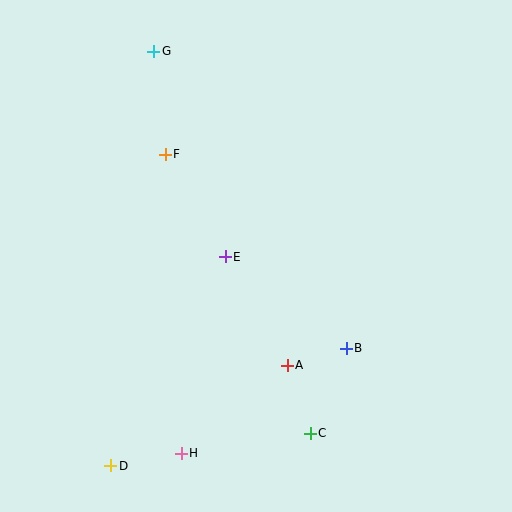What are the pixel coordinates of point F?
Point F is at (165, 154).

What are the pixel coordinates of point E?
Point E is at (225, 257).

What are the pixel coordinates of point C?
Point C is at (310, 433).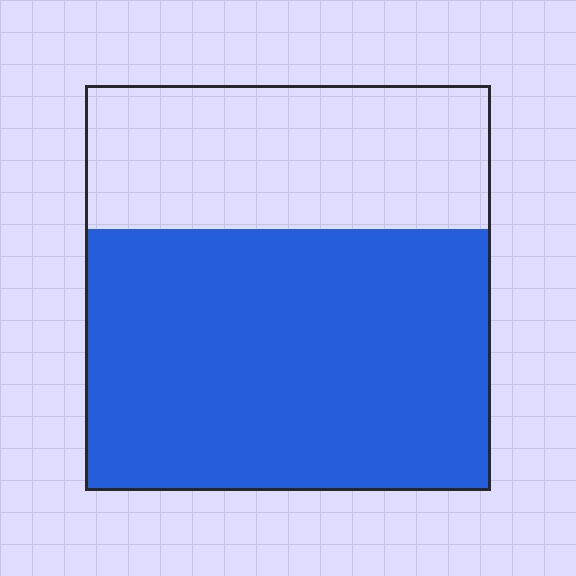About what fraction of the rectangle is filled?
About five eighths (5/8).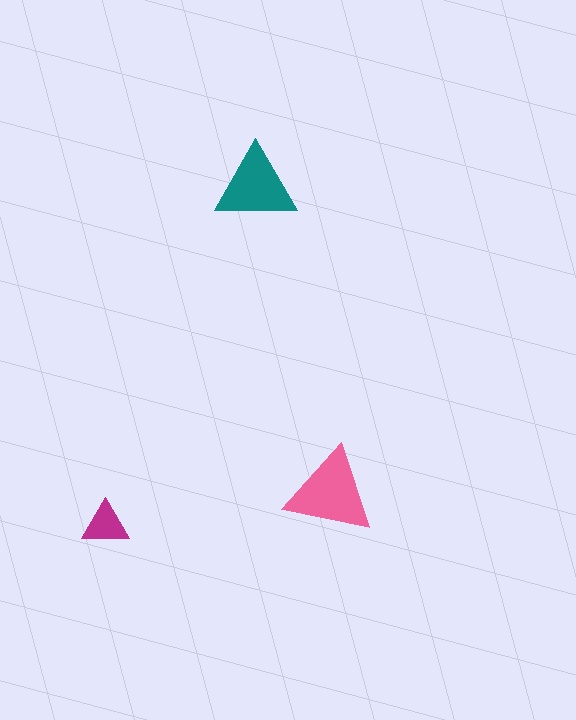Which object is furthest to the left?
The magenta triangle is leftmost.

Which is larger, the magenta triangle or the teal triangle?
The teal one.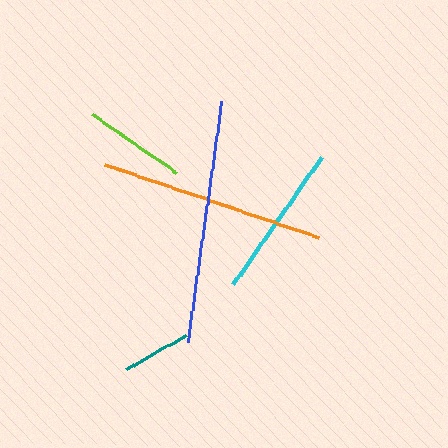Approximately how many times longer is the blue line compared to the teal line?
The blue line is approximately 3.5 times the length of the teal line.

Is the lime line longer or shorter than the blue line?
The blue line is longer than the lime line.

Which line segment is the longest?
The blue line is the longest at approximately 243 pixels.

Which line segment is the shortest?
The teal line is the shortest at approximately 70 pixels.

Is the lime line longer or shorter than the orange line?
The orange line is longer than the lime line.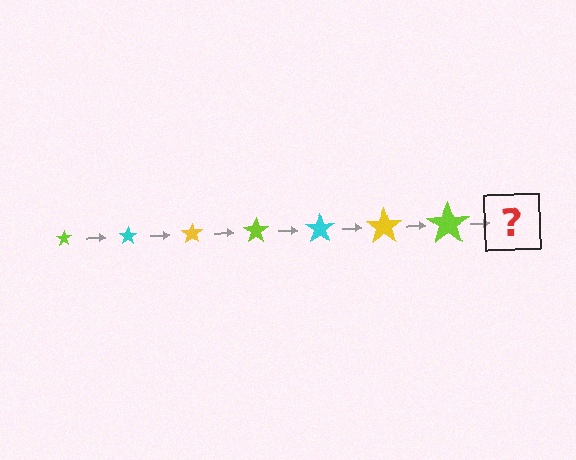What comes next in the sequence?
The next element should be a cyan star, larger than the previous one.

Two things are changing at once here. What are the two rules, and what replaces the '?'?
The two rules are that the star grows larger each step and the color cycles through lime, cyan, and yellow. The '?' should be a cyan star, larger than the previous one.